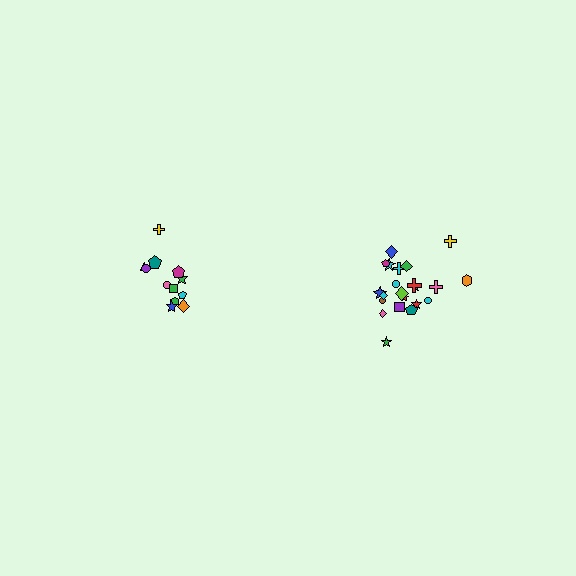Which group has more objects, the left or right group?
The right group.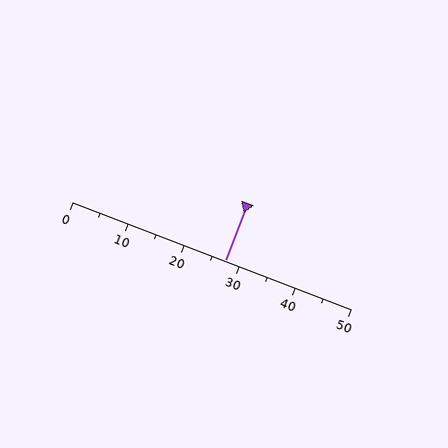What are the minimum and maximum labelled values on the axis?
The axis runs from 0 to 50.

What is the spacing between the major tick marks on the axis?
The major ticks are spaced 10 apart.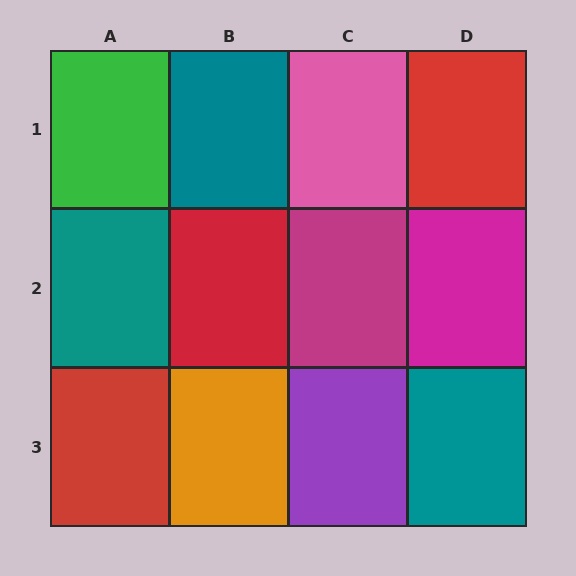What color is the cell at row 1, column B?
Teal.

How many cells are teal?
3 cells are teal.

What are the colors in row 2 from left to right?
Teal, red, magenta, magenta.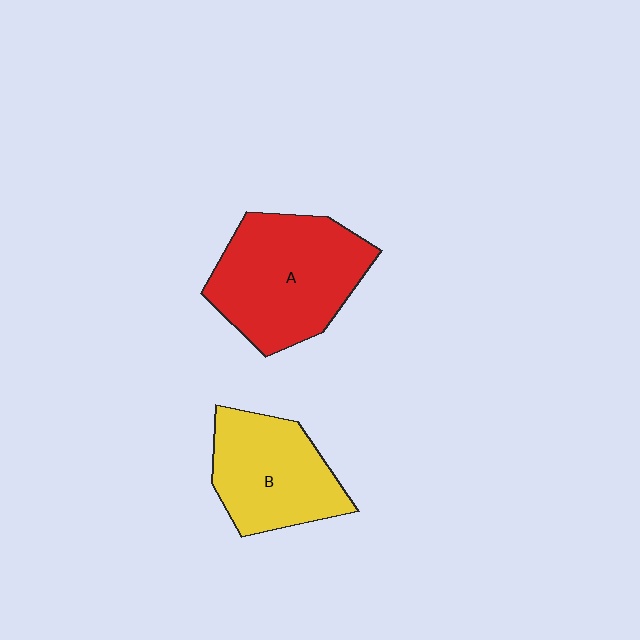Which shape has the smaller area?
Shape B (yellow).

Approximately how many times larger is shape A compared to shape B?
Approximately 1.3 times.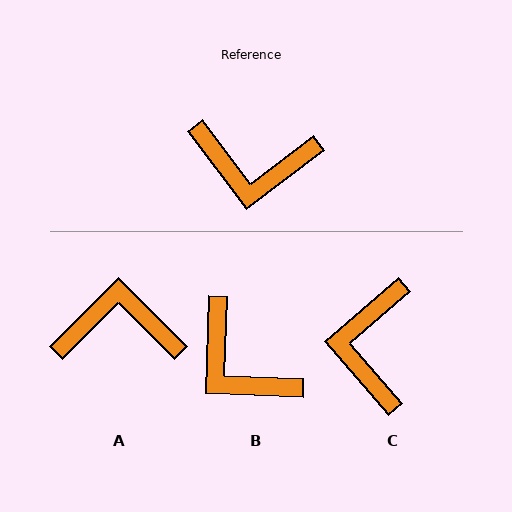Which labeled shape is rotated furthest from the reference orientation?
A, about 172 degrees away.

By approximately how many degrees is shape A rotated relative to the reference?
Approximately 172 degrees clockwise.